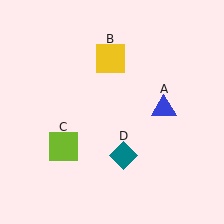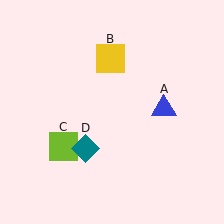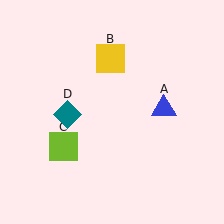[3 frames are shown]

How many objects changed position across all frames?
1 object changed position: teal diamond (object D).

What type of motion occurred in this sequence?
The teal diamond (object D) rotated clockwise around the center of the scene.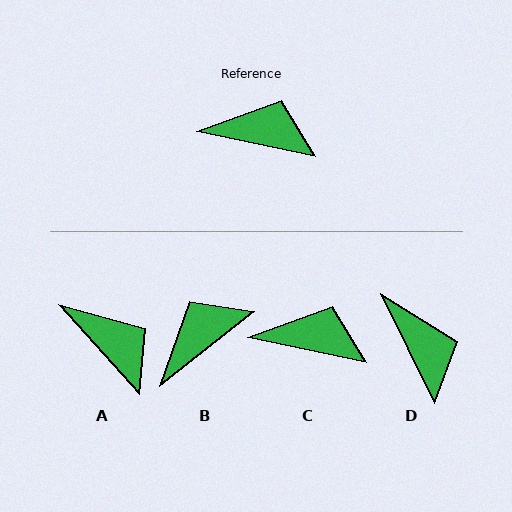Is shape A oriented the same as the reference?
No, it is off by about 36 degrees.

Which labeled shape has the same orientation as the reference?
C.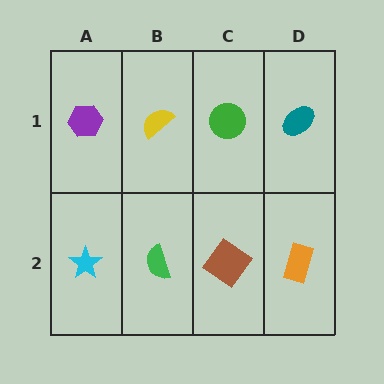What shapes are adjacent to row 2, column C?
A green circle (row 1, column C), a green semicircle (row 2, column B), an orange rectangle (row 2, column D).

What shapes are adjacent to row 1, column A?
A cyan star (row 2, column A), a yellow semicircle (row 1, column B).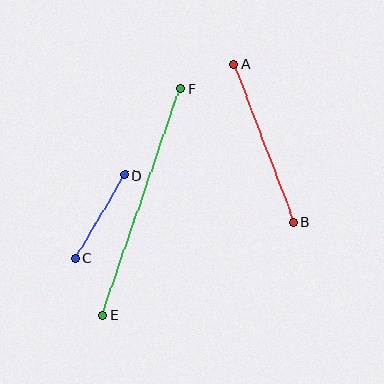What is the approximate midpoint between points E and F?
The midpoint is at approximately (142, 202) pixels.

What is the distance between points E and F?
The distance is approximately 239 pixels.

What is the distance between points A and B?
The distance is approximately 169 pixels.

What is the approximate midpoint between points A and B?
The midpoint is at approximately (264, 143) pixels.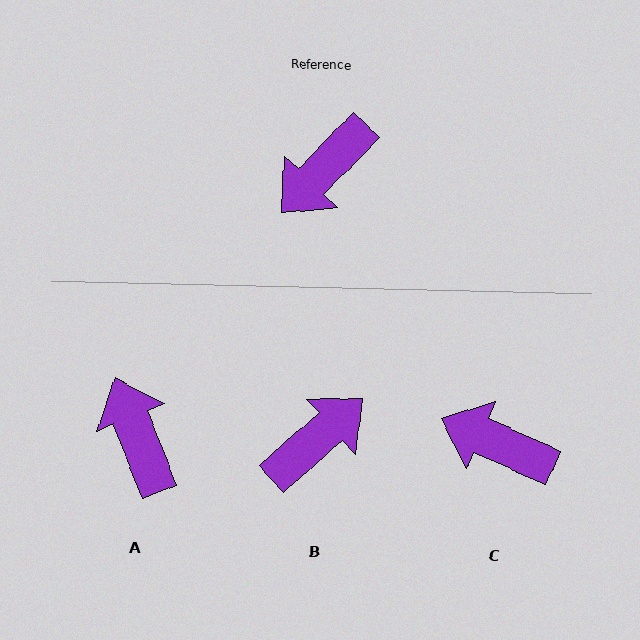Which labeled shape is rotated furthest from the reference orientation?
B, about 176 degrees away.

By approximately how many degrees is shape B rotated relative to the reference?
Approximately 176 degrees counter-clockwise.